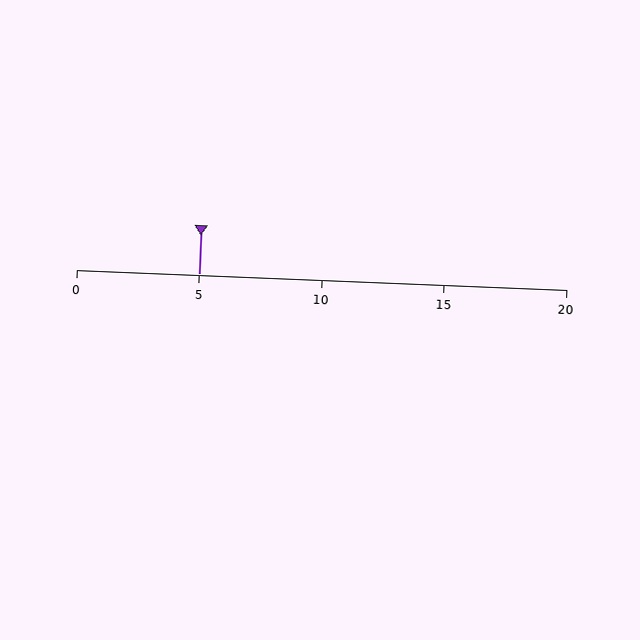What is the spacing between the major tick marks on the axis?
The major ticks are spaced 5 apart.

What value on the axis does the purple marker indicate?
The marker indicates approximately 5.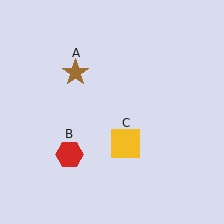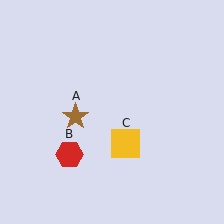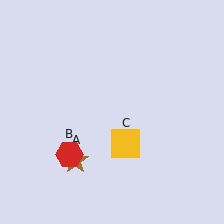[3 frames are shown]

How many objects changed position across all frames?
1 object changed position: brown star (object A).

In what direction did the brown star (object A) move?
The brown star (object A) moved down.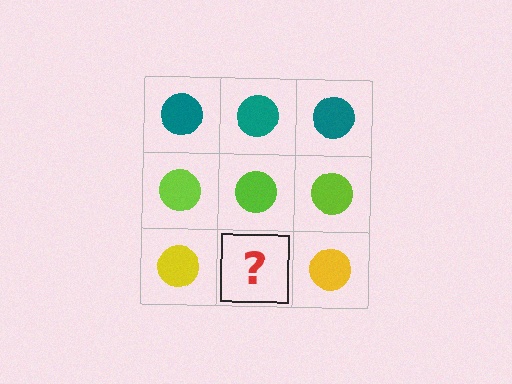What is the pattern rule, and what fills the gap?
The rule is that each row has a consistent color. The gap should be filled with a yellow circle.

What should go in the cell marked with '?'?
The missing cell should contain a yellow circle.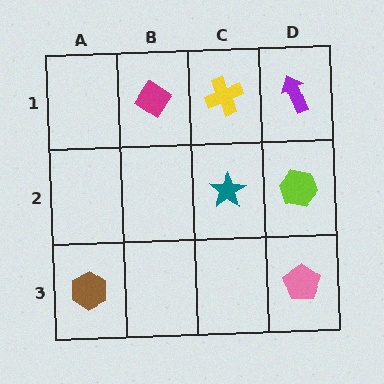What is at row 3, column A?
A brown hexagon.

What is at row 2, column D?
A lime hexagon.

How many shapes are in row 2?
2 shapes.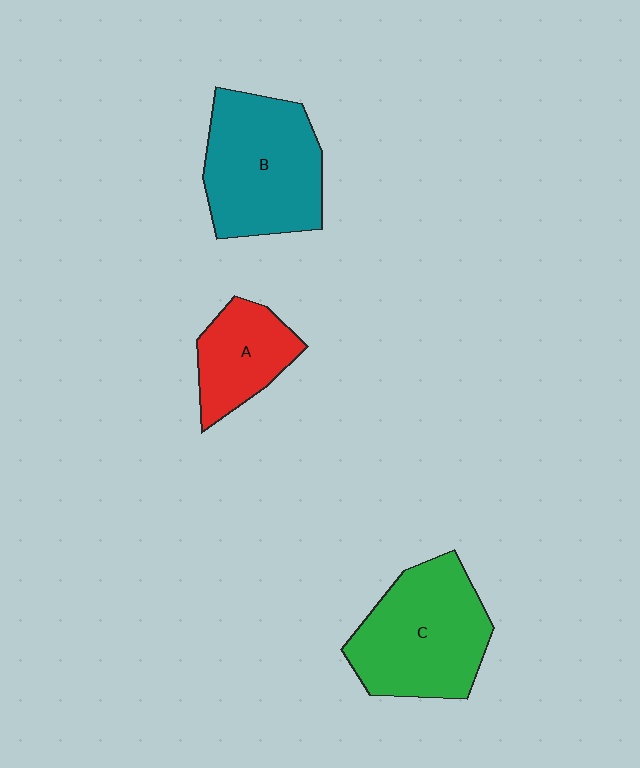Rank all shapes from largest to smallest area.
From largest to smallest: B (teal), C (green), A (red).